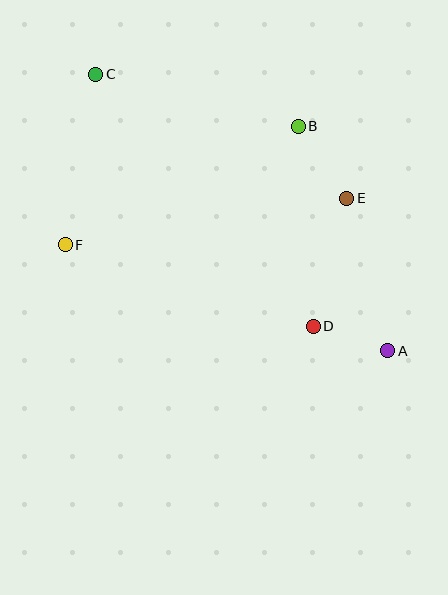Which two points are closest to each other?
Points A and D are closest to each other.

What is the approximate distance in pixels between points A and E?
The distance between A and E is approximately 158 pixels.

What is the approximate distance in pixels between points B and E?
The distance between B and E is approximately 87 pixels.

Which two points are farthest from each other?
Points A and C are farthest from each other.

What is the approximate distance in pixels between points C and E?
The distance between C and E is approximately 280 pixels.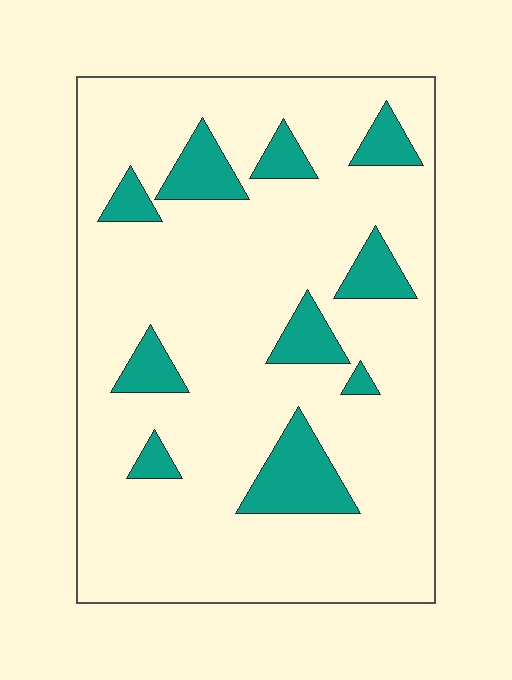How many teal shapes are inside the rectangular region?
10.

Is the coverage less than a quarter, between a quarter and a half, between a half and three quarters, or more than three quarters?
Less than a quarter.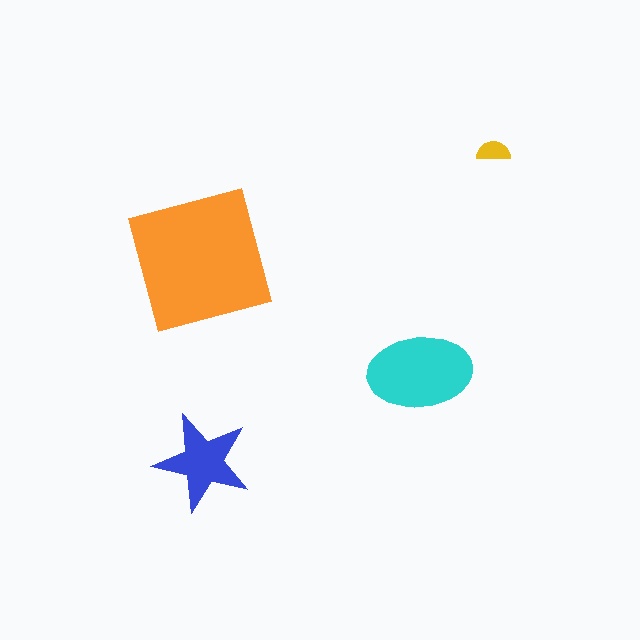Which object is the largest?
The orange square.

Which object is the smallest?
The yellow semicircle.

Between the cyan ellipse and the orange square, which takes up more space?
The orange square.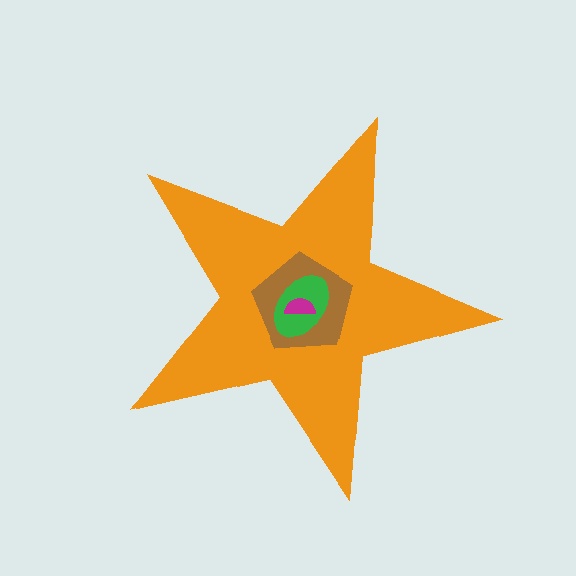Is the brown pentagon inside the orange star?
Yes.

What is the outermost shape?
The orange star.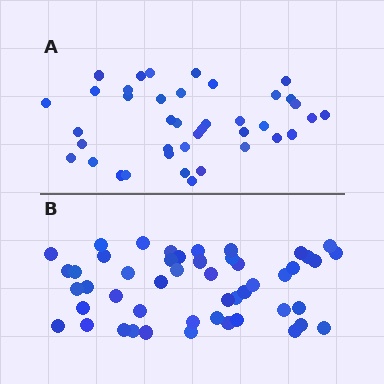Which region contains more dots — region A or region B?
Region B (the bottom region) has more dots.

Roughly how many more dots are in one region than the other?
Region B has roughly 8 or so more dots than region A.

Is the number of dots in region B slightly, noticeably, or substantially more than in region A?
Region B has only slightly more — the two regions are fairly close. The ratio is roughly 1.2 to 1.